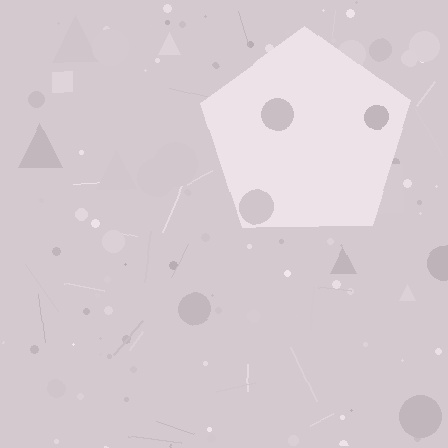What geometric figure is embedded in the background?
A pentagon is embedded in the background.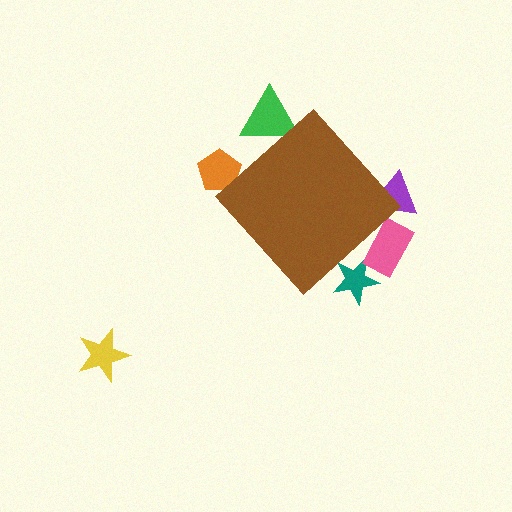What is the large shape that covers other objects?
A brown diamond.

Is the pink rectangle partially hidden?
Yes, the pink rectangle is partially hidden behind the brown diamond.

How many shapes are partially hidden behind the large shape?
5 shapes are partially hidden.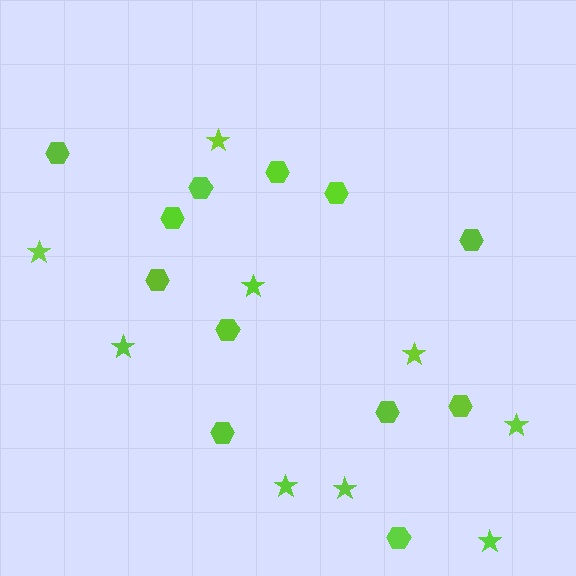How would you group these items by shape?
There are 2 groups: one group of hexagons (12) and one group of stars (9).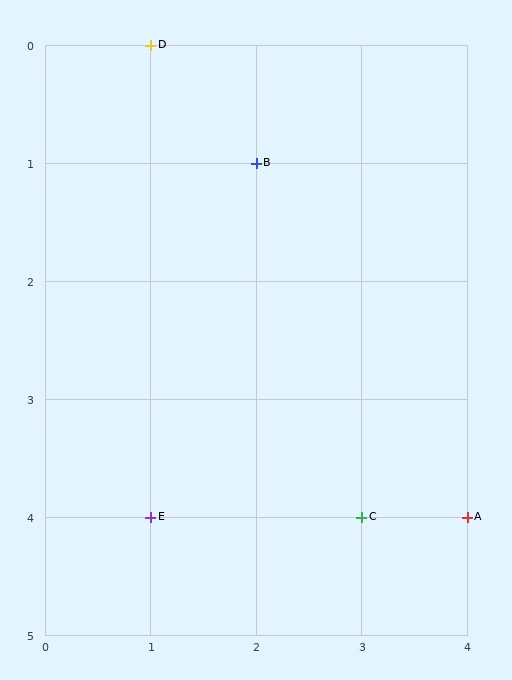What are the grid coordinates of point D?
Point D is at grid coordinates (1, 0).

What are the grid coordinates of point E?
Point E is at grid coordinates (1, 4).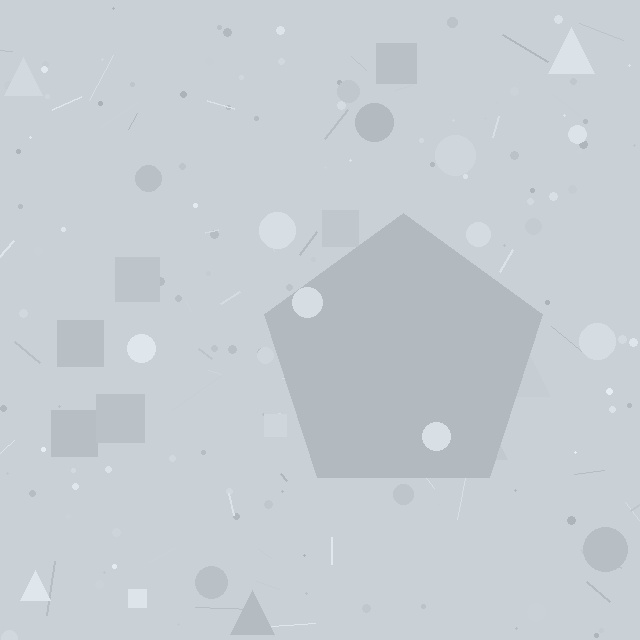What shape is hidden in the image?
A pentagon is hidden in the image.